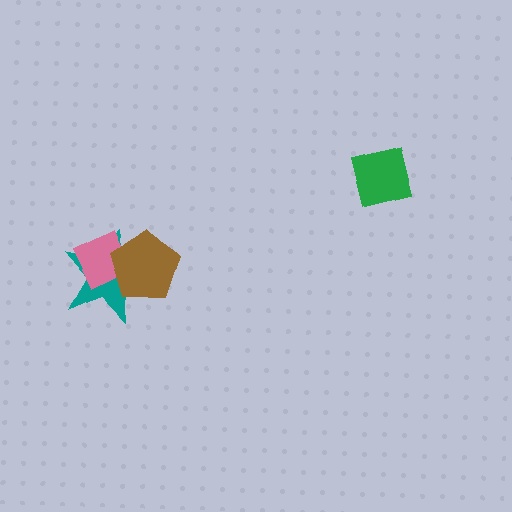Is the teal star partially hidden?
Yes, it is partially covered by another shape.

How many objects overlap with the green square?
0 objects overlap with the green square.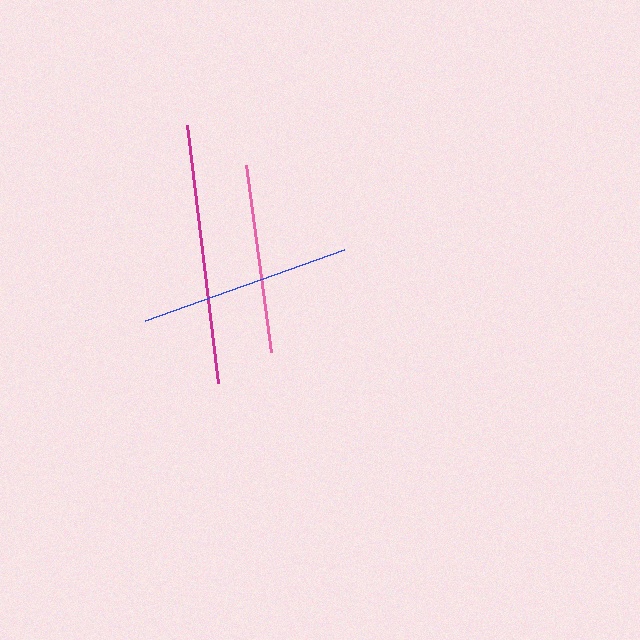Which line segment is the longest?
The magenta line is the longest at approximately 259 pixels.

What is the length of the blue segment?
The blue segment is approximately 211 pixels long.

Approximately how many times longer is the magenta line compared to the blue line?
The magenta line is approximately 1.2 times the length of the blue line.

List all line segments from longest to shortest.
From longest to shortest: magenta, blue, pink.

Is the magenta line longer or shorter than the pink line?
The magenta line is longer than the pink line.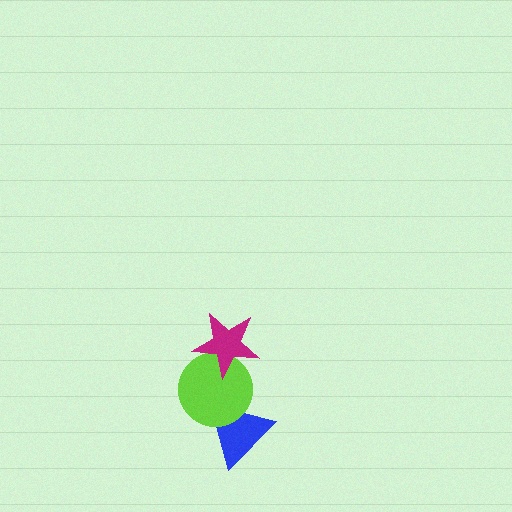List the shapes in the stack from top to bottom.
From top to bottom: the magenta star, the lime circle, the blue triangle.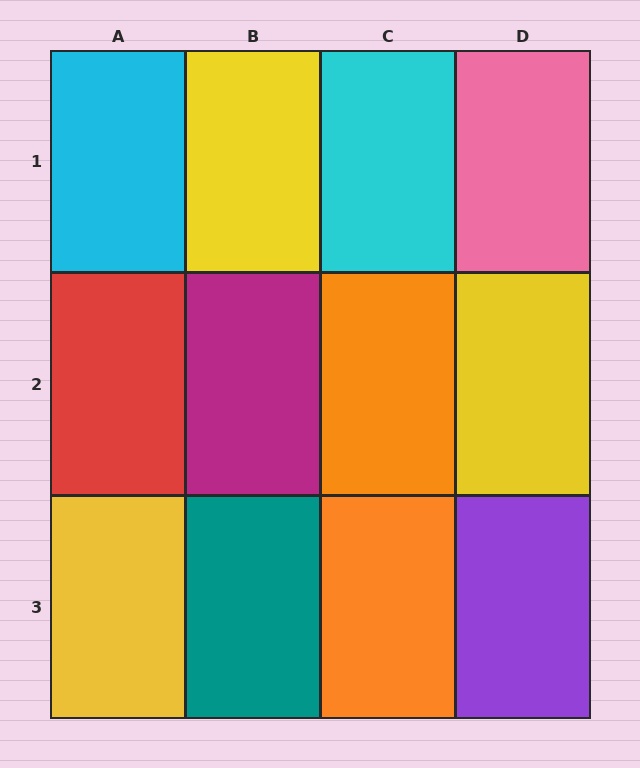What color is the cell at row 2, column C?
Orange.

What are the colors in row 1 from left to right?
Cyan, yellow, cyan, pink.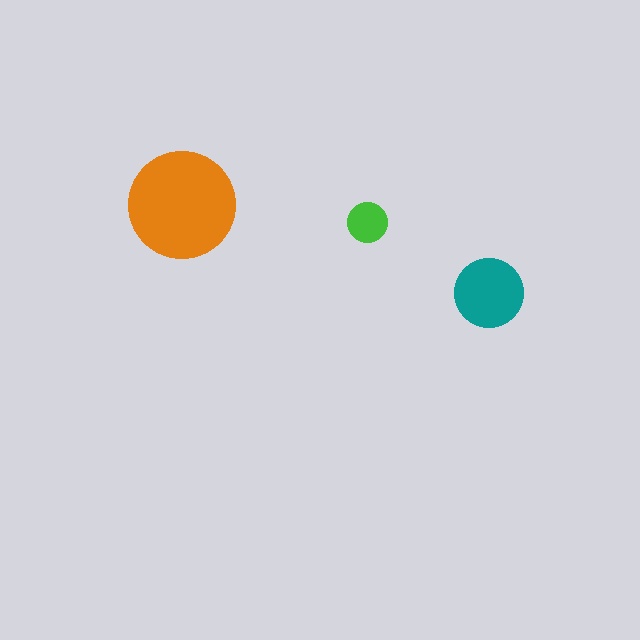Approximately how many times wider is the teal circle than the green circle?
About 1.5 times wider.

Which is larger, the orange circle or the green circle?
The orange one.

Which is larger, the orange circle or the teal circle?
The orange one.